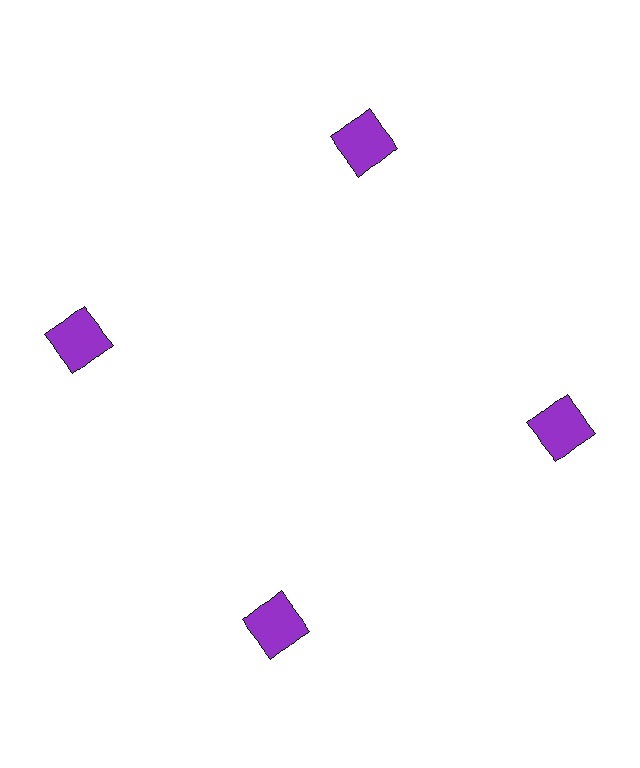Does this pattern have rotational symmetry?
Yes, this pattern has 4-fold rotational symmetry. It looks the same after rotating 90 degrees around the center.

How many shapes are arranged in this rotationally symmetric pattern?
There are 4 shapes, arranged in 4 groups of 1.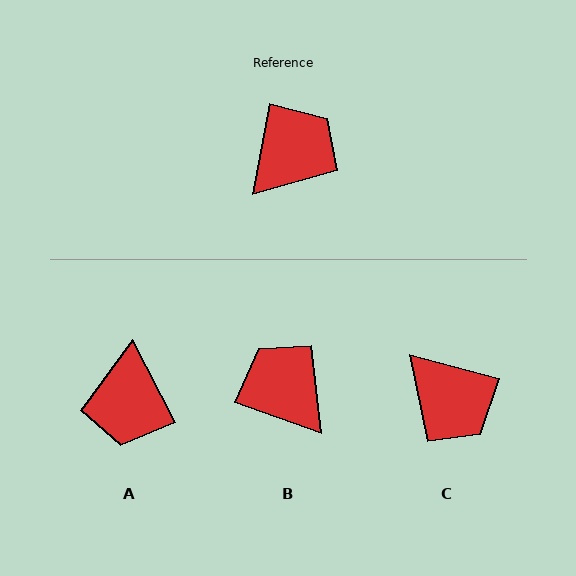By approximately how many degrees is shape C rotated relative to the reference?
Approximately 94 degrees clockwise.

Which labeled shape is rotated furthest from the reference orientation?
A, about 142 degrees away.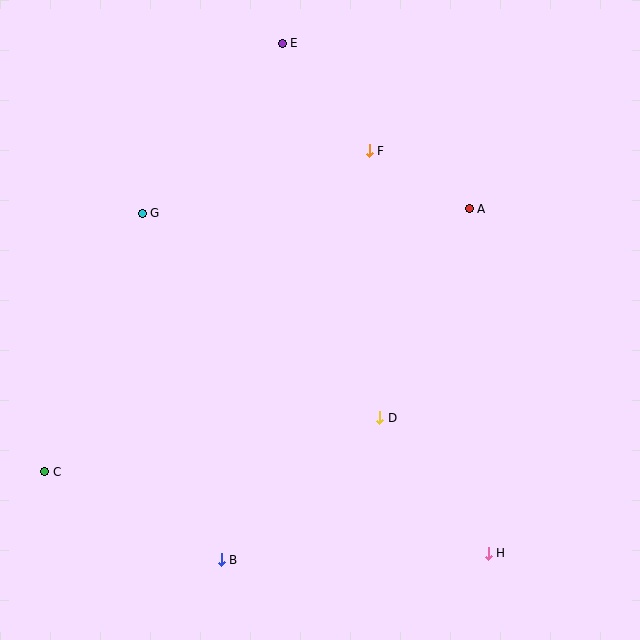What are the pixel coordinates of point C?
Point C is at (45, 472).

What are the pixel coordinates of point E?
Point E is at (282, 43).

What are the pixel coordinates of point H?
Point H is at (488, 553).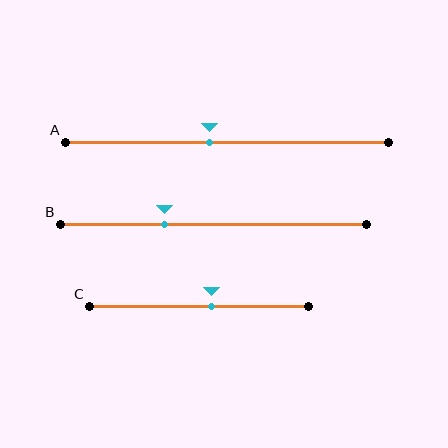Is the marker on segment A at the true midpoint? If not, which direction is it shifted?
No, the marker on segment A is shifted to the left by about 5% of the segment length.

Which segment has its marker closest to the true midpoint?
Segment A has its marker closest to the true midpoint.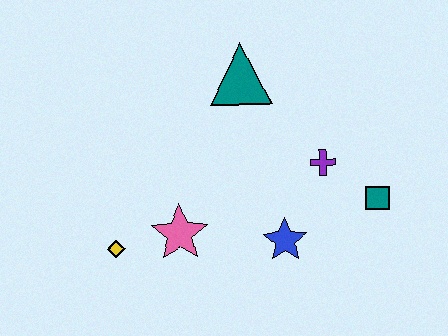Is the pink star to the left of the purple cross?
Yes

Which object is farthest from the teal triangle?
The yellow diamond is farthest from the teal triangle.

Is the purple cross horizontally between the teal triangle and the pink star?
No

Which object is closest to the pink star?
The yellow diamond is closest to the pink star.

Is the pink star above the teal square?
No